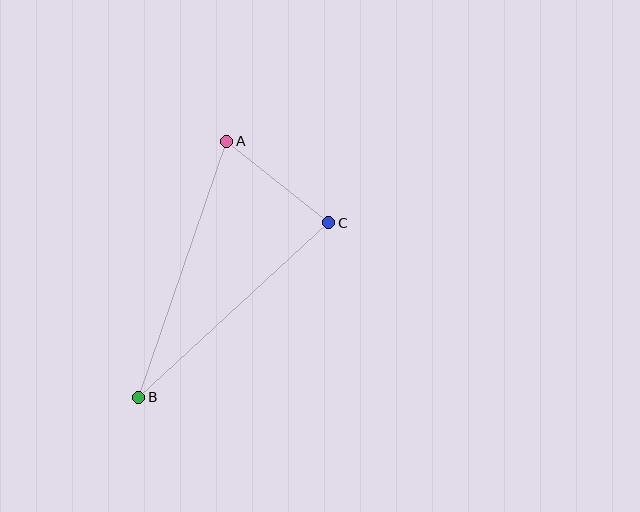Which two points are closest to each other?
Points A and C are closest to each other.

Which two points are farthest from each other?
Points A and B are farthest from each other.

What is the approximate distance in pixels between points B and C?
The distance between B and C is approximately 258 pixels.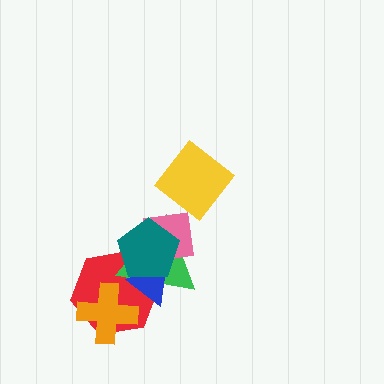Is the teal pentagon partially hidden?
No, no other shape covers it.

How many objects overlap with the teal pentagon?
4 objects overlap with the teal pentagon.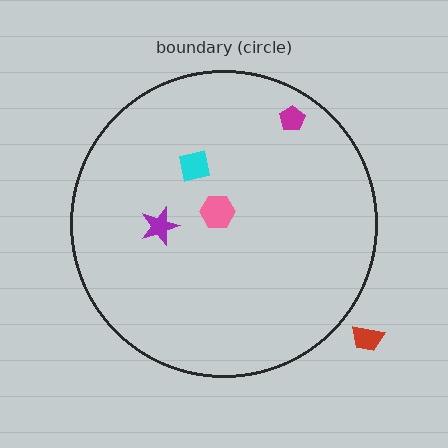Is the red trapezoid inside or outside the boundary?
Outside.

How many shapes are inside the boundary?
4 inside, 1 outside.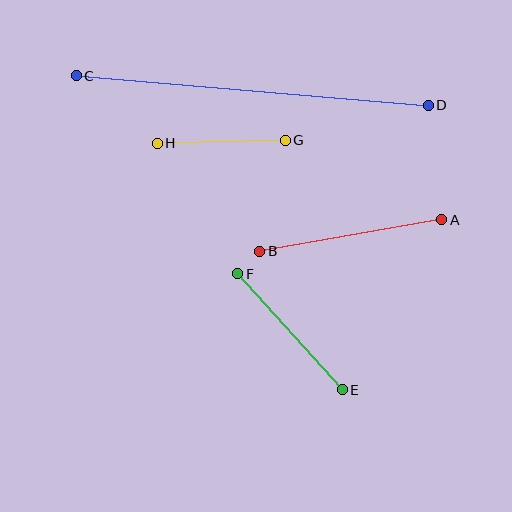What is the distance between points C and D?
The distance is approximately 353 pixels.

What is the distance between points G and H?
The distance is approximately 128 pixels.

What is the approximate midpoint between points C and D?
The midpoint is at approximately (252, 91) pixels.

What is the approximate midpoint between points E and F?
The midpoint is at approximately (290, 332) pixels.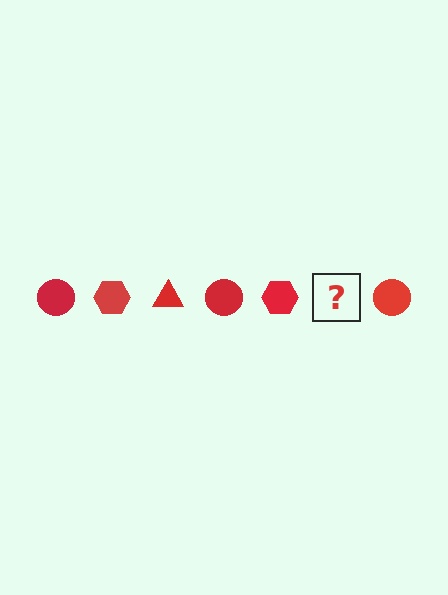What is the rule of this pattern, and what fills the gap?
The rule is that the pattern cycles through circle, hexagon, triangle shapes in red. The gap should be filled with a red triangle.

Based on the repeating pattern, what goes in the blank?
The blank should be a red triangle.